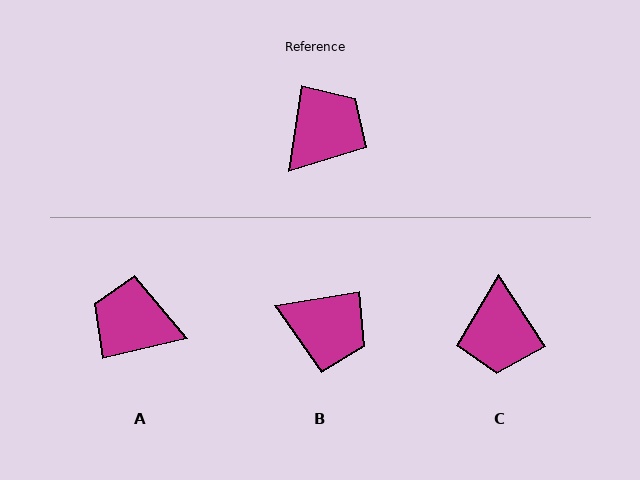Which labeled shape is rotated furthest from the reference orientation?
C, about 138 degrees away.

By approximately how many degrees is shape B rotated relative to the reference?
Approximately 72 degrees clockwise.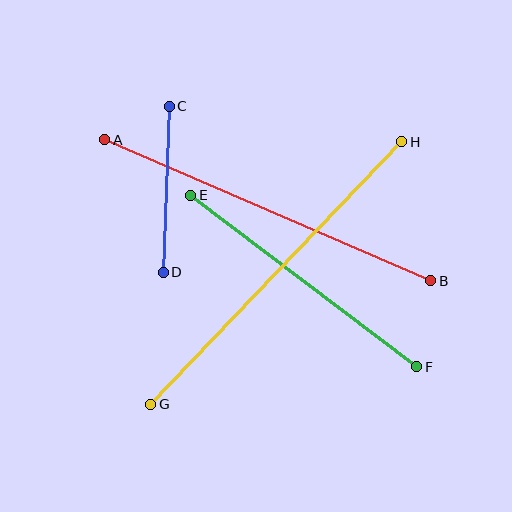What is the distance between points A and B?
The distance is approximately 355 pixels.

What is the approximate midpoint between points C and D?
The midpoint is at approximately (166, 189) pixels.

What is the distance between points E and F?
The distance is approximately 284 pixels.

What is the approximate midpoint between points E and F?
The midpoint is at approximately (304, 281) pixels.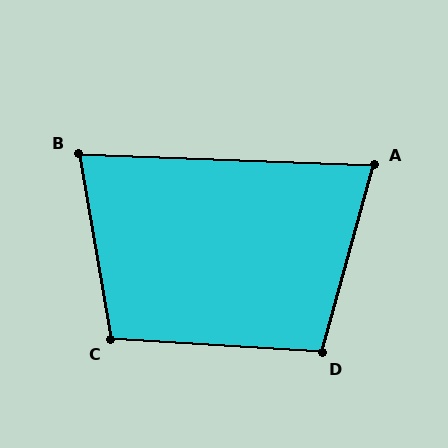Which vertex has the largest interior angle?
C, at approximately 103 degrees.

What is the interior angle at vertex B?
Approximately 78 degrees (acute).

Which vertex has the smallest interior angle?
A, at approximately 77 degrees.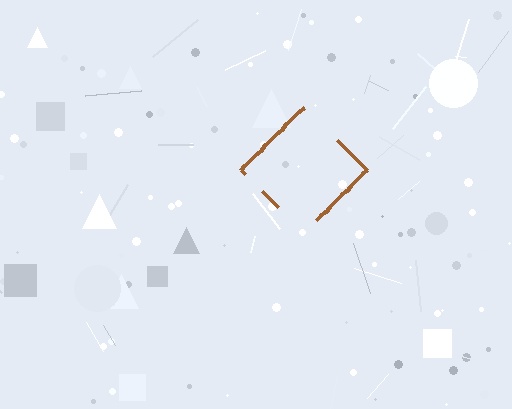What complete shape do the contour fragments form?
The contour fragments form a diamond.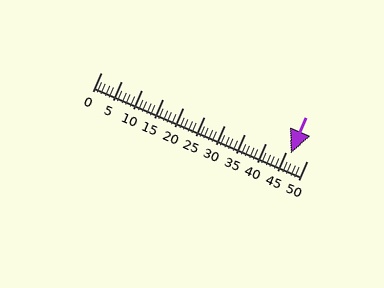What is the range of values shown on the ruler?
The ruler shows values from 0 to 50.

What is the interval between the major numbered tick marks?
The major tick marks are spaced 5 units apart.